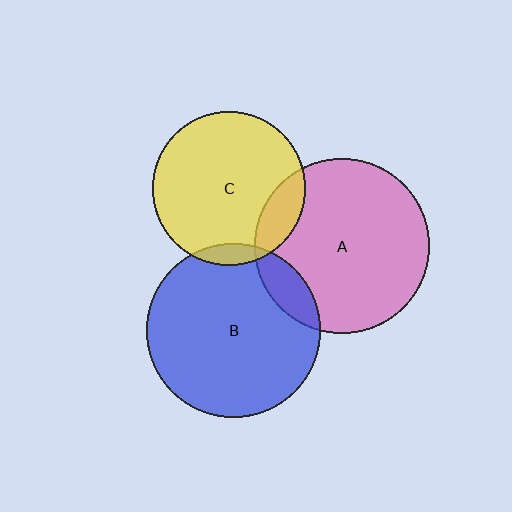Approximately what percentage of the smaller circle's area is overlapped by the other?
Approximately 15%.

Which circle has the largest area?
Circle A (pink).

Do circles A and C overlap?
Yes.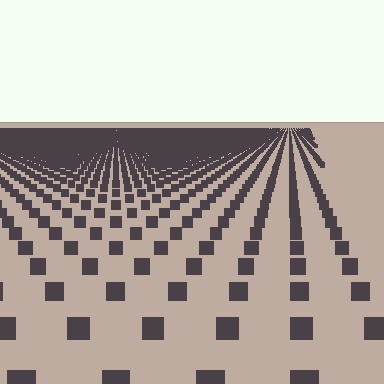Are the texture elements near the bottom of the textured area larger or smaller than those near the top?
Larger. Near the bottom, elements are closer to the viewer and appear at a bigger on-screen size.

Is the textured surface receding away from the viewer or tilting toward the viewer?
The surface is receding away from the viewer. Texture elements get smaller and denser toward the top.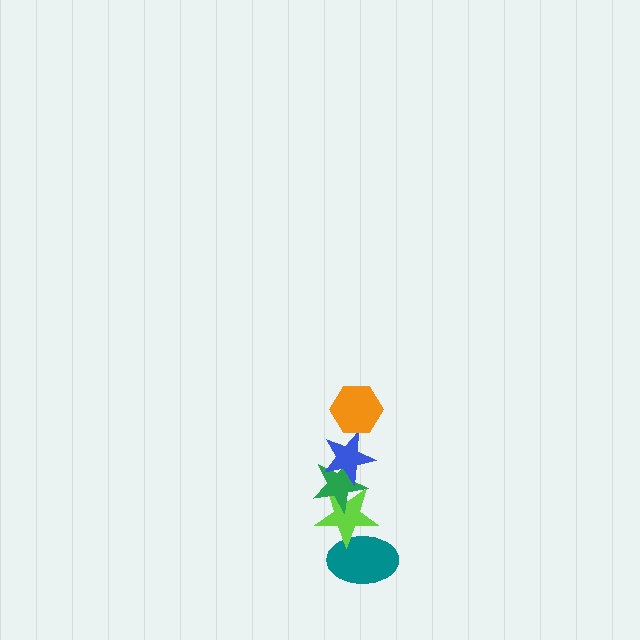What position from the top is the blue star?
The blue star is 2nd from the top.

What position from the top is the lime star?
The lime star is 4th from the top.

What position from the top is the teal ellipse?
The teal ellipse is 5th from the top.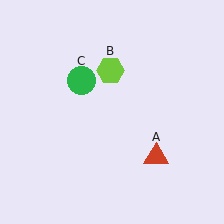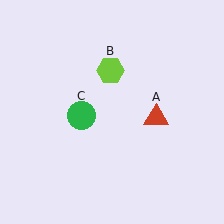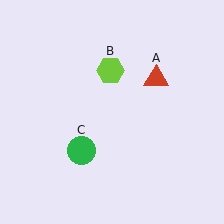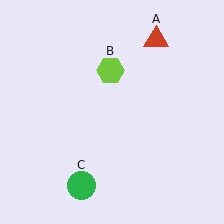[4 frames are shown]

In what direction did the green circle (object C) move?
The green circle (object C) moved down.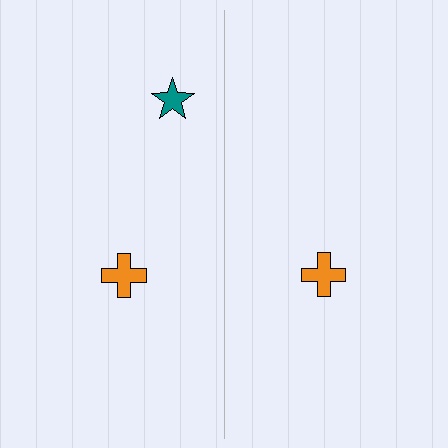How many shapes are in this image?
There are 3 shapes in this image.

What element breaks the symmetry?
A teal star is missing from the right side.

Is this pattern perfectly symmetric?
No, the pattern is not perfectly symmetric. A teal star is missing from the right side.